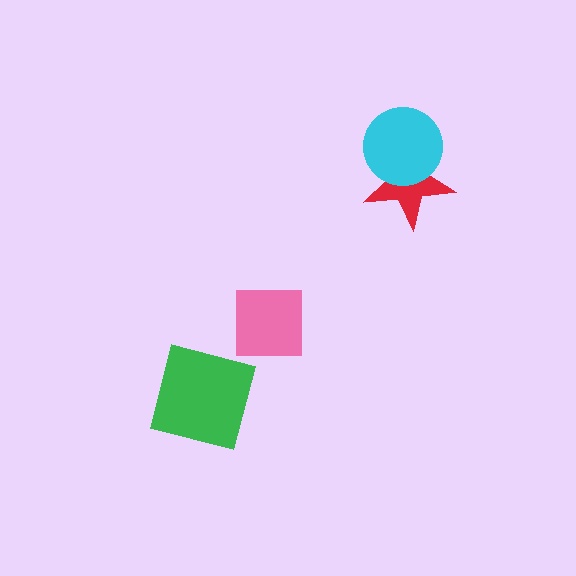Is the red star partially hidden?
Yes, it is partially covered by another shape.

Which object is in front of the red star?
The cyan circle is in front of the red star.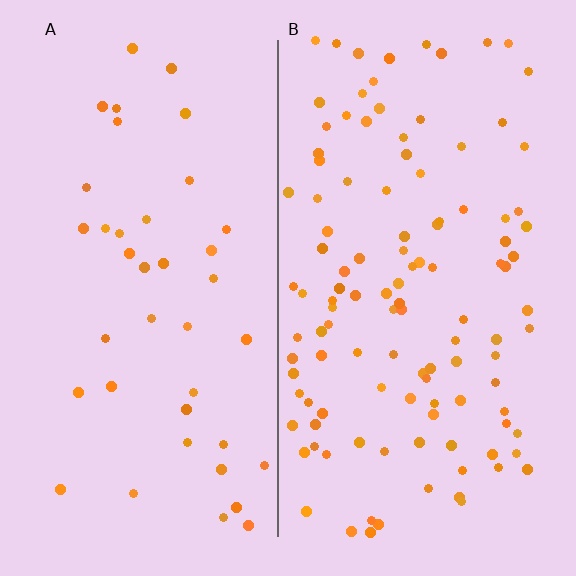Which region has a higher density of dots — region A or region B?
B (the right).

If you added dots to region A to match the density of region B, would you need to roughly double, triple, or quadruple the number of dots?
Approximately triple.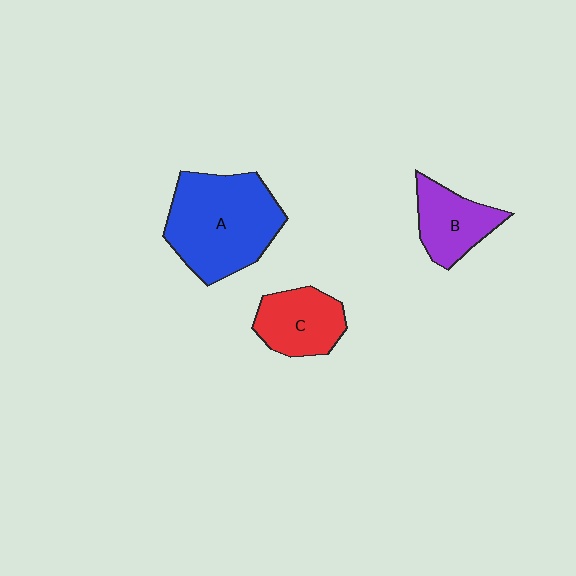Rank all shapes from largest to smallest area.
From largest to smallest: A (blue), C (red), B (purple).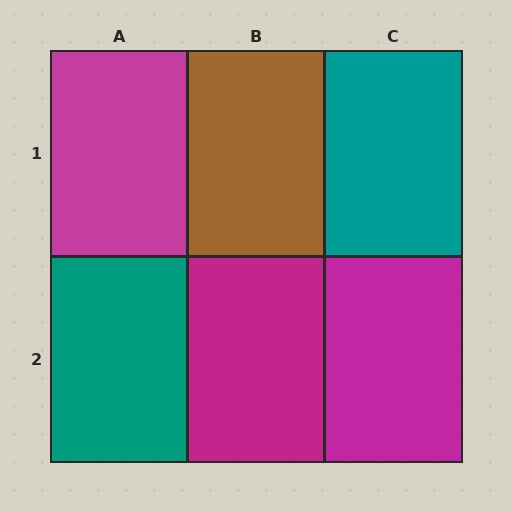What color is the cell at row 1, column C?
Teal.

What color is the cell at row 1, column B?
Brown.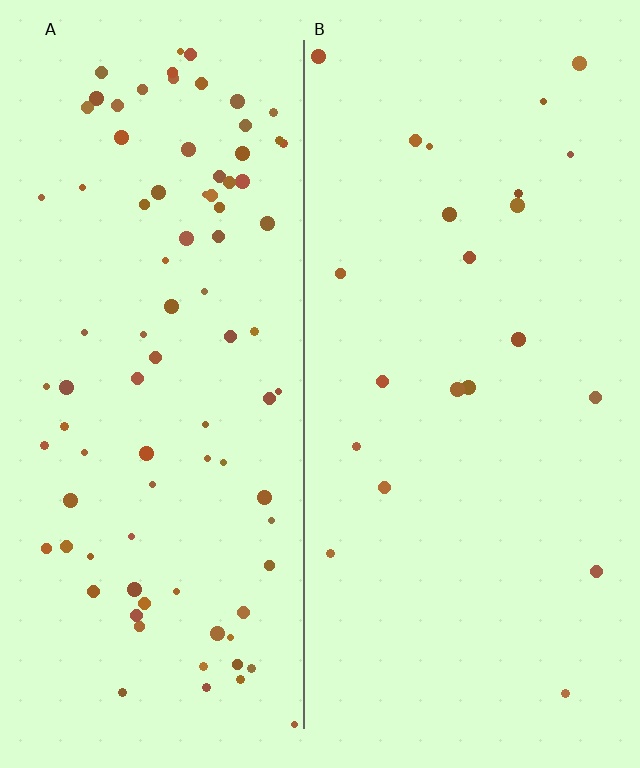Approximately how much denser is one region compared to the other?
Approximately 4.1× — region A over region B.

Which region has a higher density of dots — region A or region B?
A (the left).